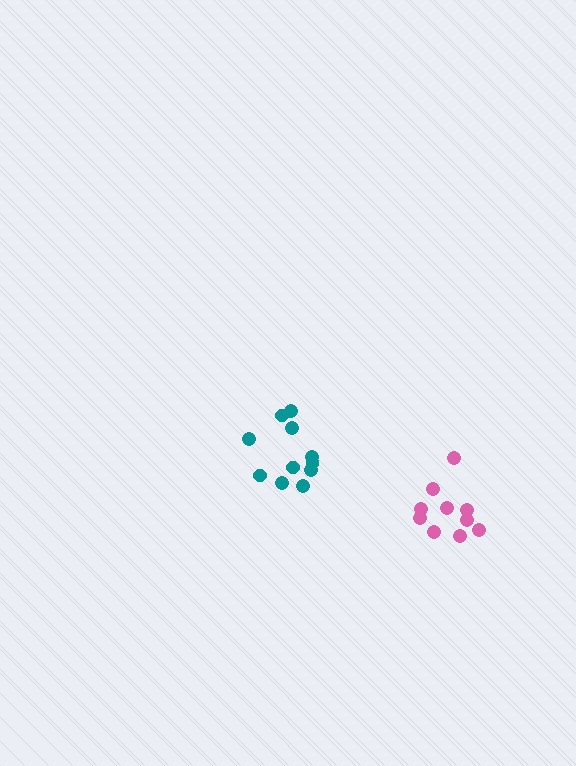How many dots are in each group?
Group 1: 11 dots, Group 2: 10 dots (21 total).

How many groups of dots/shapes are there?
There are 2 groups.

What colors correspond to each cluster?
The clusters are colored: teal, pink.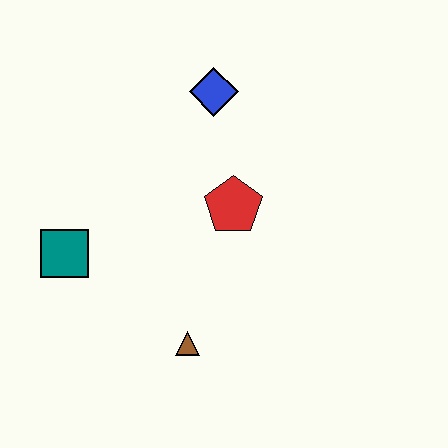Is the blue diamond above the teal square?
Yes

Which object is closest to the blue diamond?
The red pentagon is closest to the blue diamond.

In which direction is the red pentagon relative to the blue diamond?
The red pentagon is below the blue diamond.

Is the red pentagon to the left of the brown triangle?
No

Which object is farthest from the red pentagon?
The teal square is farthest from the red pentagon.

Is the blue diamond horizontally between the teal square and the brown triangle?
No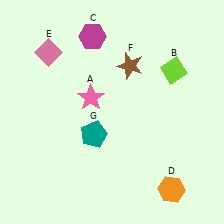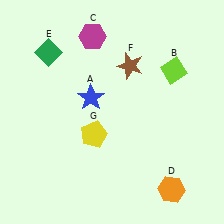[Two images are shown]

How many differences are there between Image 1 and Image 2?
There are 3 differences between the two images.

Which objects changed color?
A changed from pink to blue. E changed from pink to green. G changed from teal to yellow.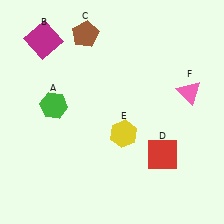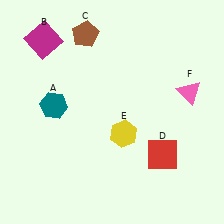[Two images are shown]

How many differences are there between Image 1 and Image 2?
There is 1 difference between the two images.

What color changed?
The hexagon (A) changed from green in Image 1 to teal in Image 2.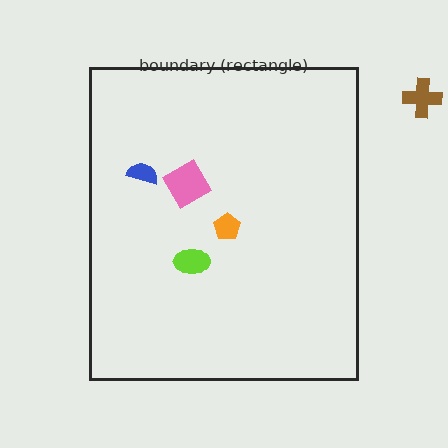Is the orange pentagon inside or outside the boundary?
Inside.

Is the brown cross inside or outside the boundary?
Outside.